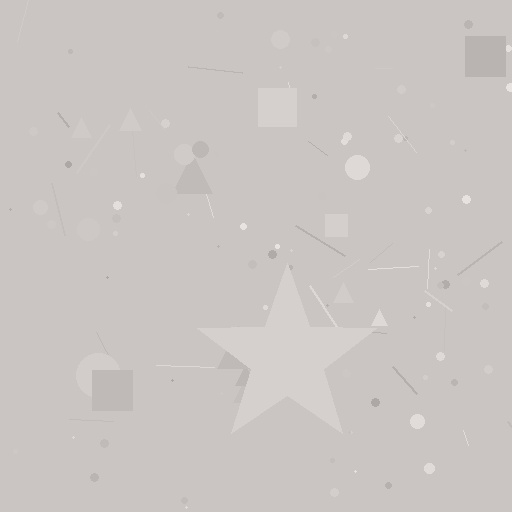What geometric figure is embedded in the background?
A star is embedded in the background.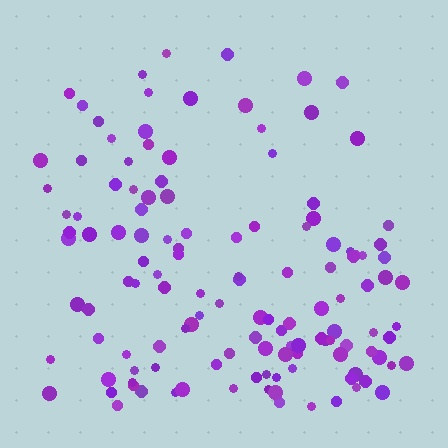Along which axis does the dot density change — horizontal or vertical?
Vertical.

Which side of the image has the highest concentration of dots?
The bottom.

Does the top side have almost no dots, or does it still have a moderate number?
Still a moderate number, just noticeably fewer than the bottom.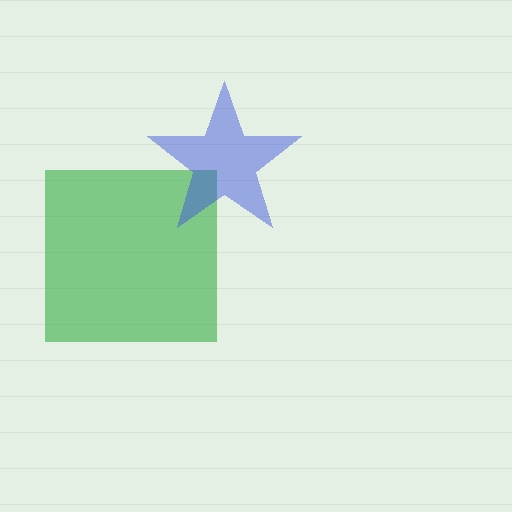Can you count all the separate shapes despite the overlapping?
Yes, there are 2 separate shapes.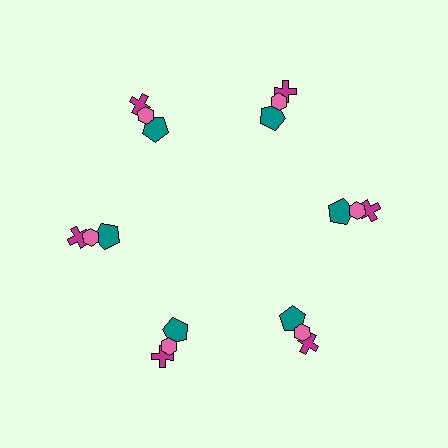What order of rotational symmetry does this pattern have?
This pattern has 6-fold rotational symmetry.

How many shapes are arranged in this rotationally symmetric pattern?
There are 18 shapes, arranged in 6 groups of 3.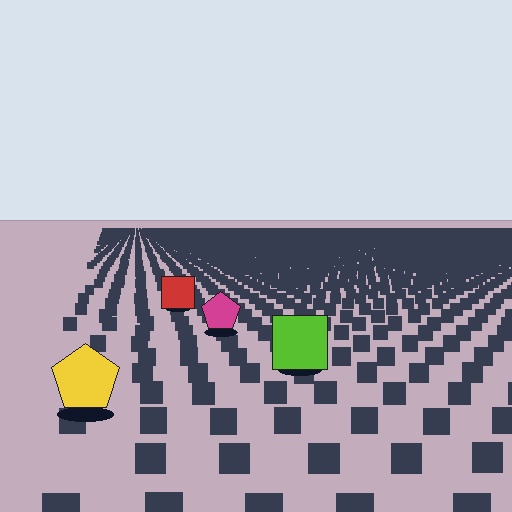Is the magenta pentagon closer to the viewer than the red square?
Yes. The magenta pentagon is closer — you can tell from the texture gradient: the ground texture is coarser near it.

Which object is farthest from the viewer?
The red square is farthest from the viewer. It appears smaller and the ground texture around it is denser.